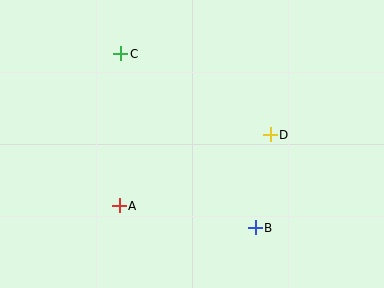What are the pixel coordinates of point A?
Point A is at (119, 206).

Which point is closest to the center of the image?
Point D at (270, 135) is closest to the center.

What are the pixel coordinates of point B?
Point B is at (255, 228).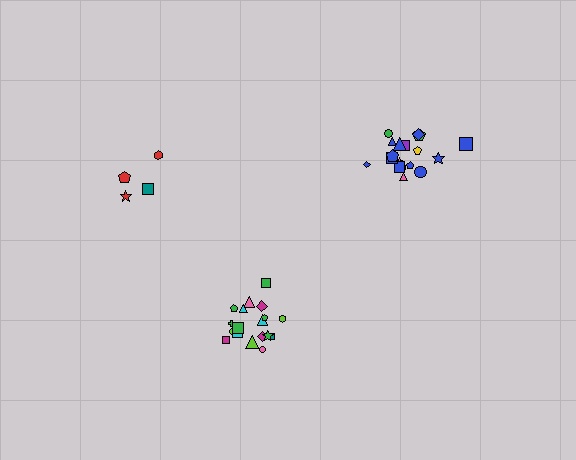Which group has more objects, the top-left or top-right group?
The top-right group.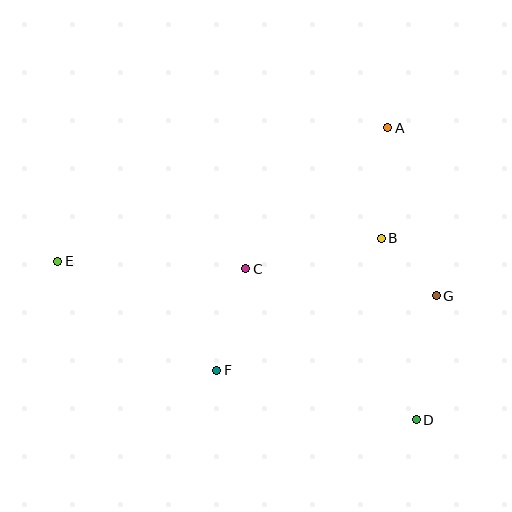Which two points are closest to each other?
Points B and G are closest to each other.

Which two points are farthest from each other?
Points D and E are farthest from each other.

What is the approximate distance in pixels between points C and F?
The distance between C and F is approximately 106 pixels.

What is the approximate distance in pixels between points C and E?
The distance between C and E is approximately 188 pixels.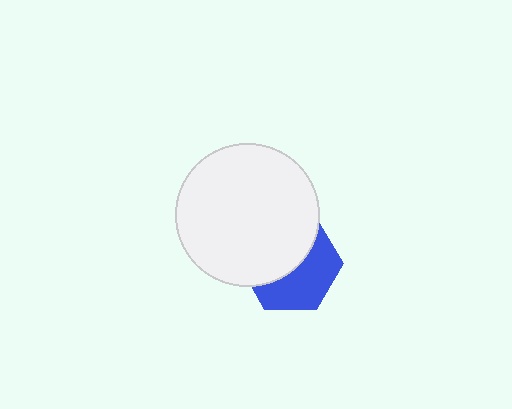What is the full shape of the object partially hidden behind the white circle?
The partially hidden object is a blue hexagon.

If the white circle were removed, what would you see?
You would see the complete blue hexagon.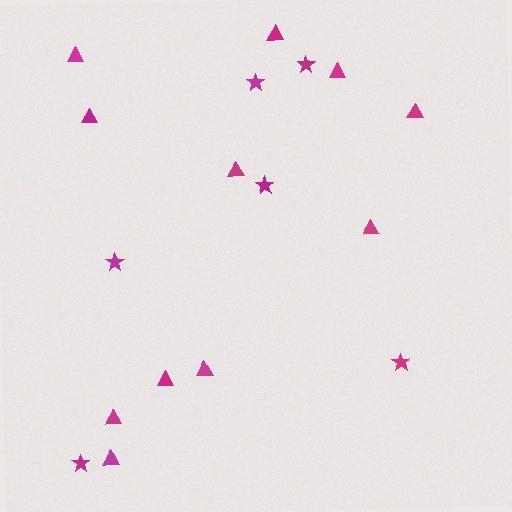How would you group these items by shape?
There are 2 groups: one group of stars (6) and one group of triangles (11).